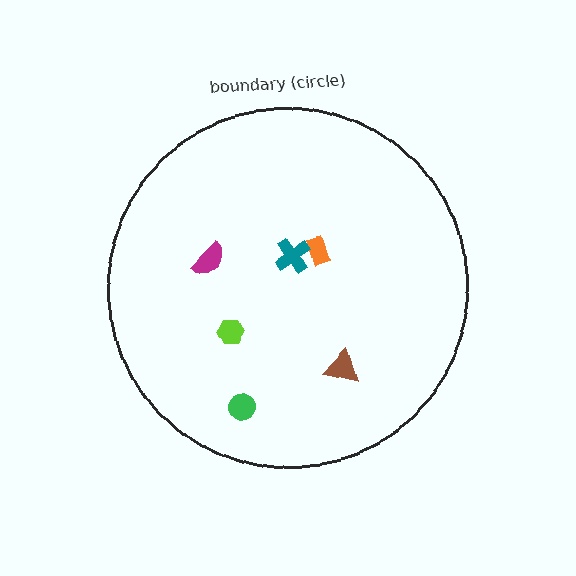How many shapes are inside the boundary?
6 inside, 0 outside.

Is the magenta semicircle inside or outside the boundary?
Inside.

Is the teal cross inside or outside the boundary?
Inside.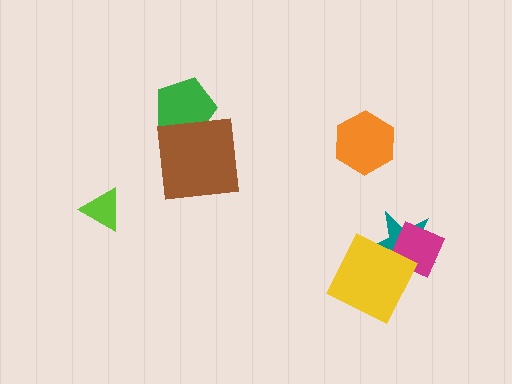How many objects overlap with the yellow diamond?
2 objects overlap with the yellow diamond.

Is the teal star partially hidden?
Yes, it is partially covered by another shape.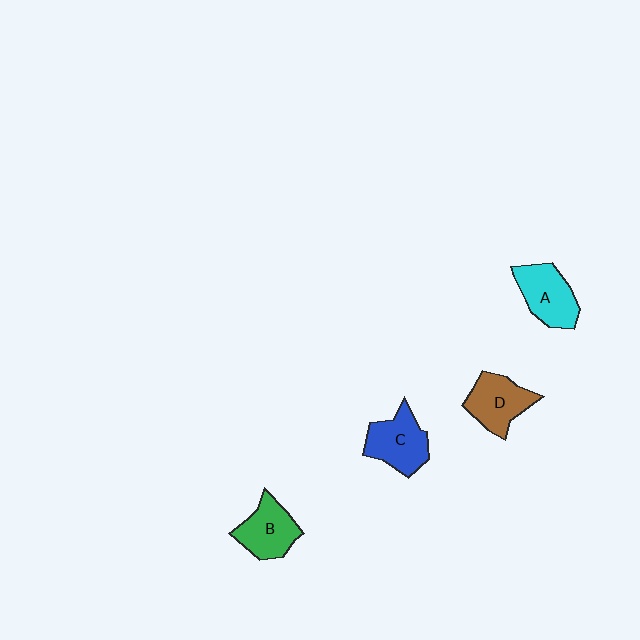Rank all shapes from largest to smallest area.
From largest to smallest: C (blue), A (cyan), D (brown), B (green).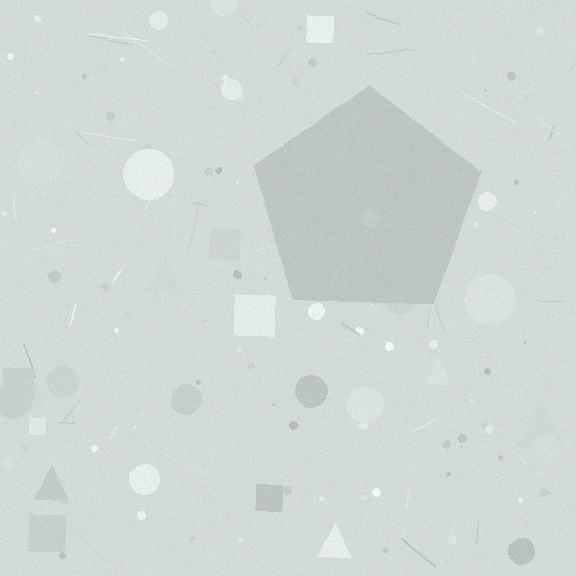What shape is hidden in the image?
A pentagon is hidden in the image.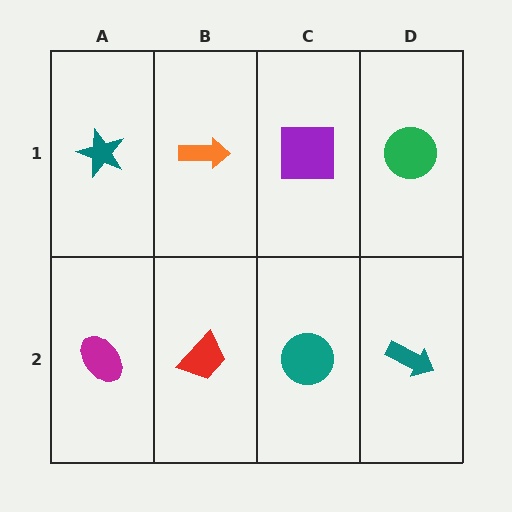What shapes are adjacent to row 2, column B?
An orange arrow (row 1, column B), a magenta ellipse (row 2, column A), a teal circle (row 2, column C).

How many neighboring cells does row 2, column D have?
2.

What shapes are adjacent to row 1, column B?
A red trapezoid (row 2, column B), a teal star (row 1, column A), a purple square (row 1, column C).